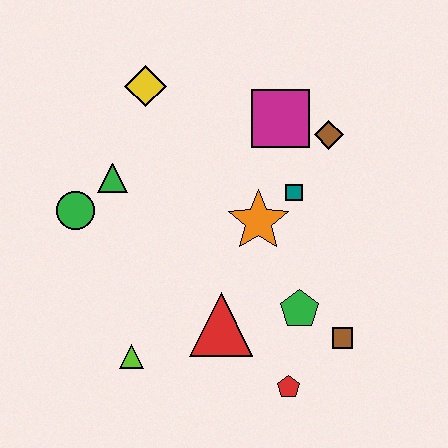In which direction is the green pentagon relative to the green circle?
The green pentagon is to the right of the green circle.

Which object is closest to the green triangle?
The green circle is closest to the green triangle.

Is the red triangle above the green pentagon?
No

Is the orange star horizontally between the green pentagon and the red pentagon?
No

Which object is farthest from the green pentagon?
The yellow diamond is farthest from the green pentagon.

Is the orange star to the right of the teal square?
No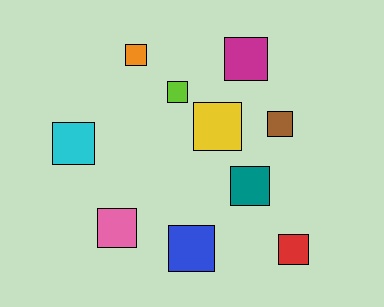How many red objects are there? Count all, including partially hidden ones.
There is 1 red object.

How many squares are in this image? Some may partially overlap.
There are 10 squares.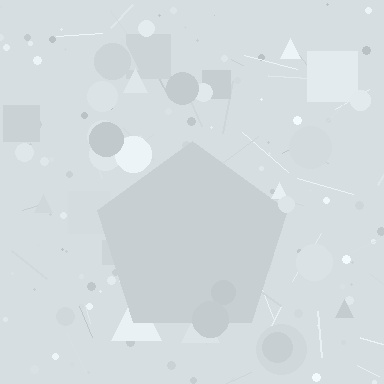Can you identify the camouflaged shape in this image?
The camouflaged shape is a pentagon.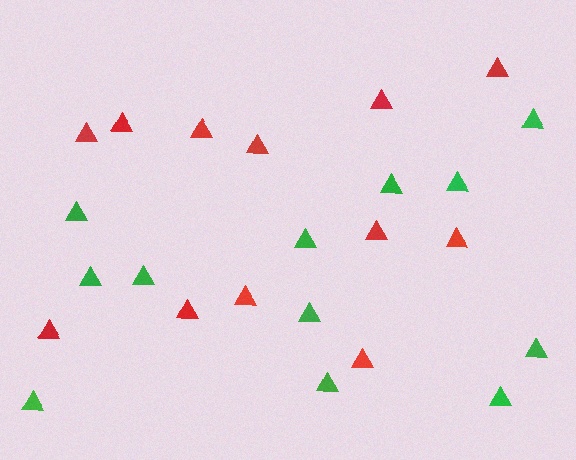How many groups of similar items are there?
There are 2 groups: one group of red triangles (12) and one group of green triangles (12).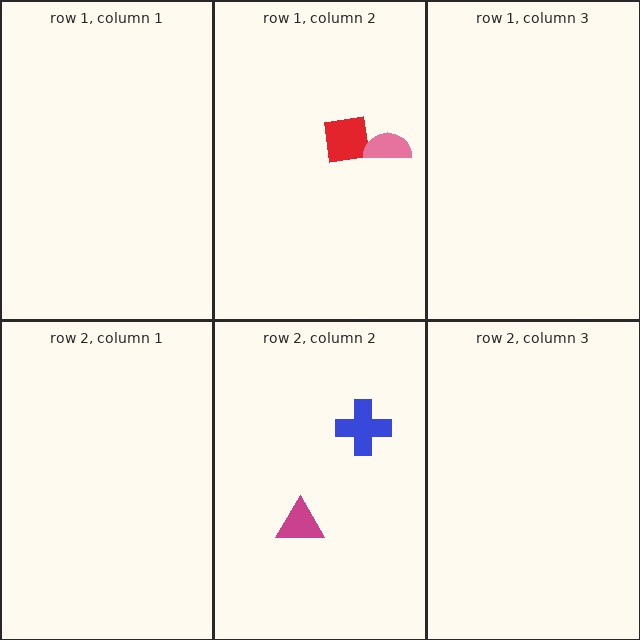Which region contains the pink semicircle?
The row 1, column 2 region.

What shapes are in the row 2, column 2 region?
The magenta triangle, the blue cross.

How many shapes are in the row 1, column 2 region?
2.